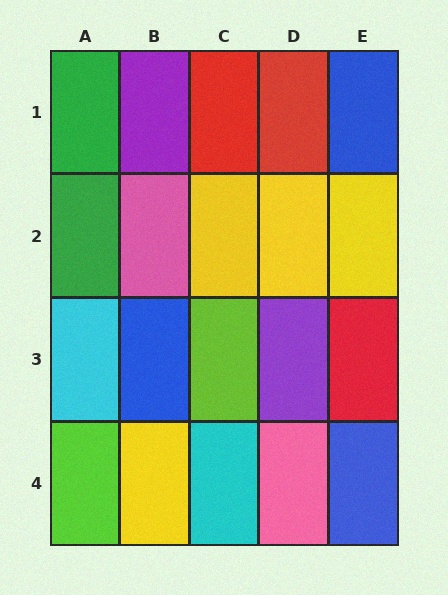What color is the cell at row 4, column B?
Yellow.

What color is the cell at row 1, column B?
Purple.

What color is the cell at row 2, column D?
Yellow.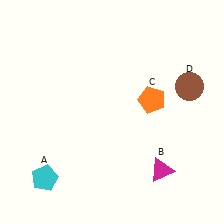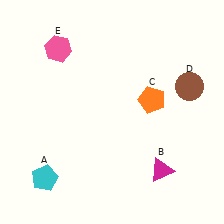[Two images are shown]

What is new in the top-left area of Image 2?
A pink hexagon (E) was added in the top-left area of Image 2.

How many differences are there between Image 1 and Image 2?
There is 1 difference between the two images.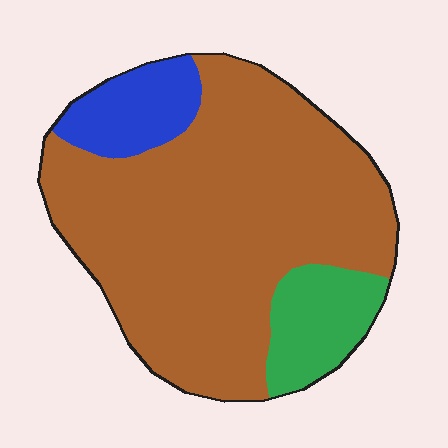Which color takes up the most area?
Brown, at roughly 75%.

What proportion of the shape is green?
Green covers around 10% of the shape.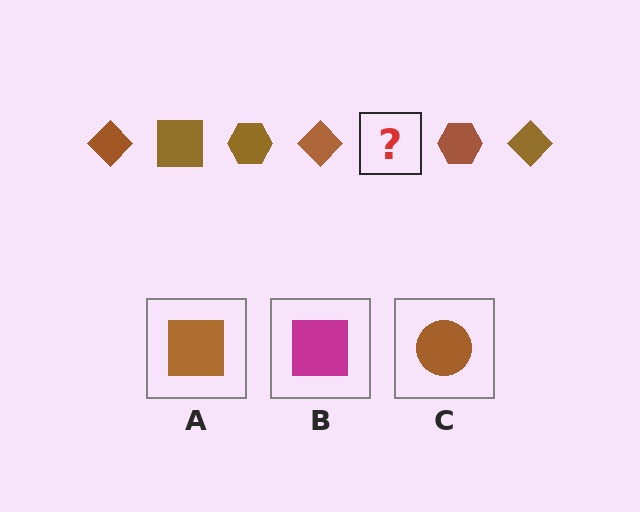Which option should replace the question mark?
Option A.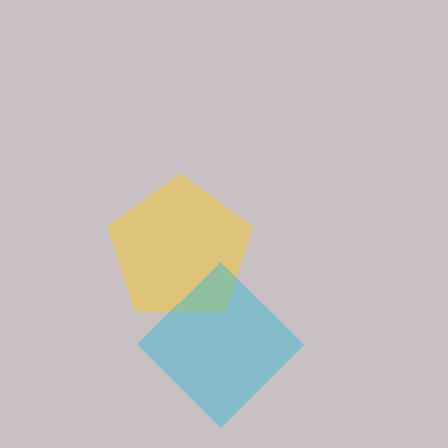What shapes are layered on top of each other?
The layered shapes are: a yellow pentagon, a cyan diamond.